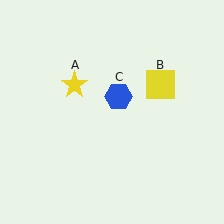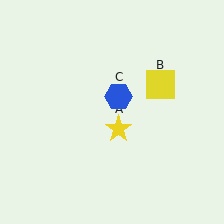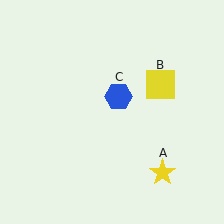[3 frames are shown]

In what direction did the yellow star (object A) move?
The yellow star (object A) moved down and to the right.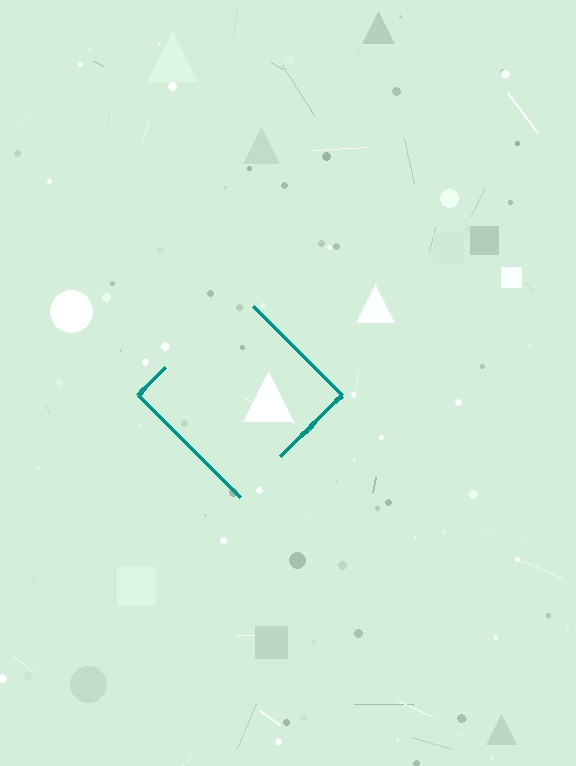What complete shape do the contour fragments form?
The contour fragments form a diamond.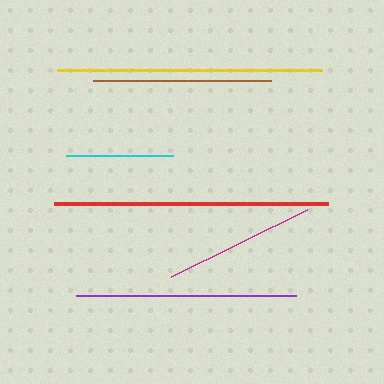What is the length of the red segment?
The red segment is approximately 274 pixels long.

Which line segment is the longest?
The red line is the longest at approximately 274 pixels.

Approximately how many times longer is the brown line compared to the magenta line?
The brown line is approximately 1.2 times the length of the magenta line.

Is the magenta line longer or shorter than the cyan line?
The magenta line is longer than the cyan line.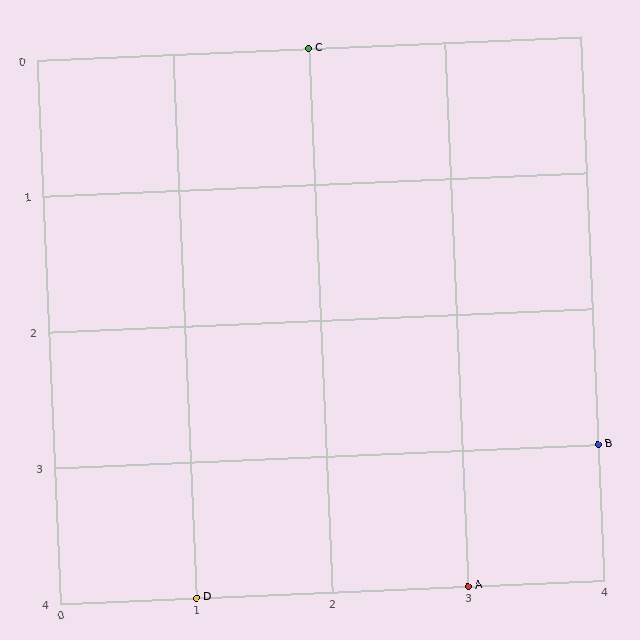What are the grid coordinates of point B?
Point B is at grid coordinates (4, 3).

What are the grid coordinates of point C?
Point C is at grid coordinates (2, 0).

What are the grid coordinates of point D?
Point D is at grid coordinates (1, 4).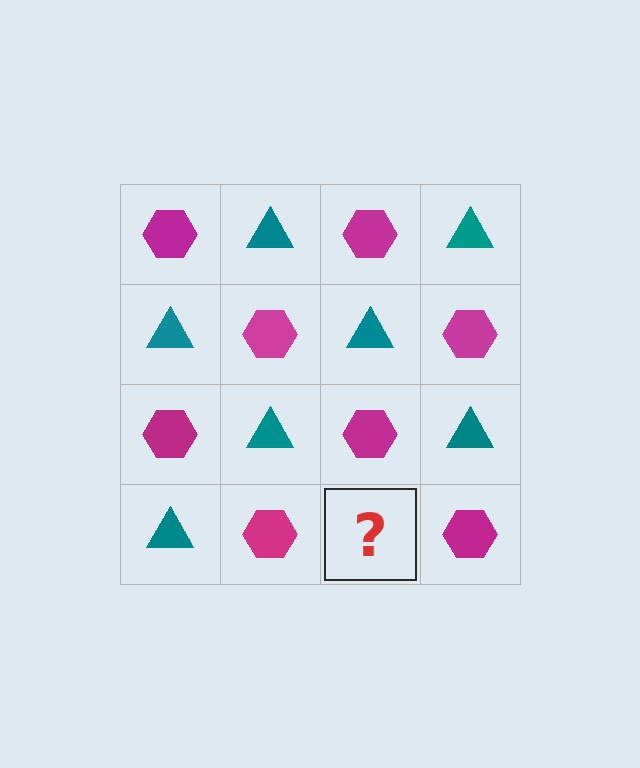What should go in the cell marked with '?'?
The missing cell should contain a teal triangle.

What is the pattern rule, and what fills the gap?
The rule is that it alternates magenta hexagon and teal triangle in a checkerboard pattern. The gap should be filled with a teal triangle.